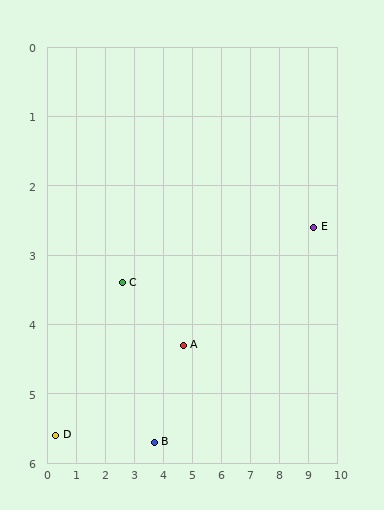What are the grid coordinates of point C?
Point C is at approximately (2.6, 3.4).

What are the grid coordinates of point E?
Point E is at approximately (9.2, 2.6).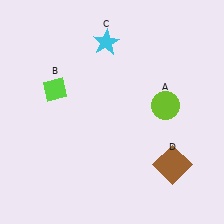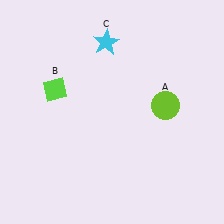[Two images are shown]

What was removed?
The brown square (D) was removed in Image 2.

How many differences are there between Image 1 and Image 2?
There is 1 difference between the two images.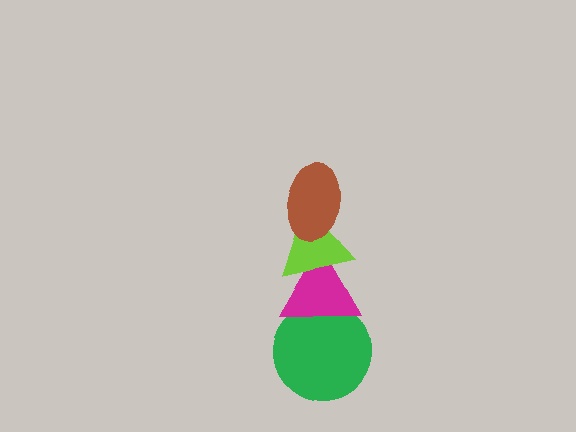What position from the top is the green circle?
The green circle is 4th from the top.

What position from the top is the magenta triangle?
The magenta triangle is 3rd from the top.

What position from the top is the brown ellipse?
The brown ellipse is 1st from the top.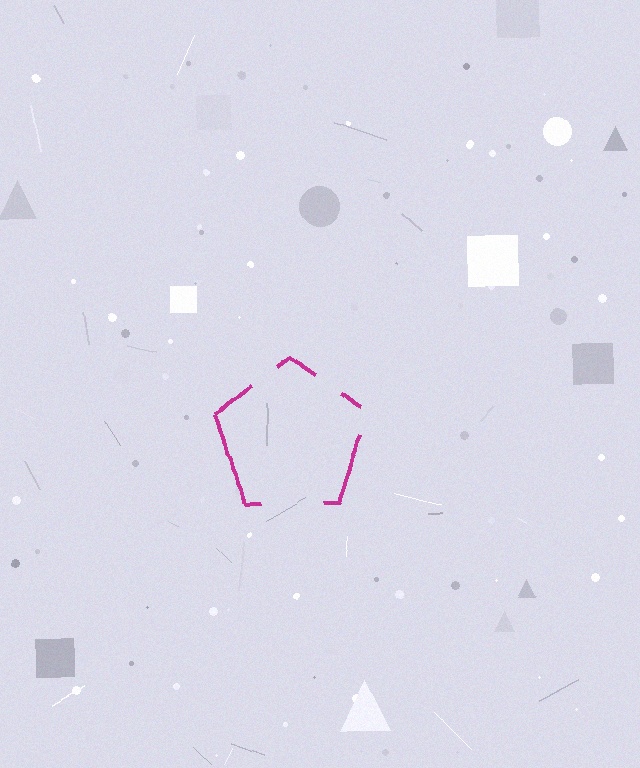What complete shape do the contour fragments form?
The contour fragments form a pentagon.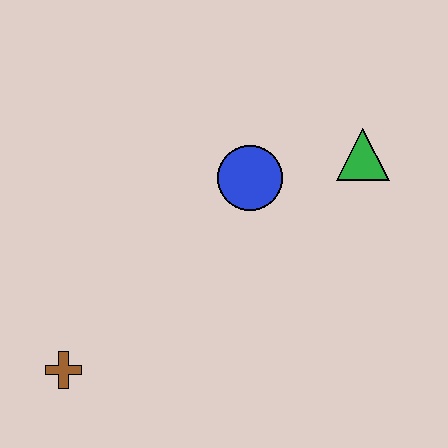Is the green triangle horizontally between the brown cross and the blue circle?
No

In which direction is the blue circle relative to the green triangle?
The blue circle is to the left of the green triangle.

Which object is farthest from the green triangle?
The brown cross is farthest from the green triangle.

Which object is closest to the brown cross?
The blue circle is closest to the brown cross.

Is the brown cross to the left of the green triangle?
Yes